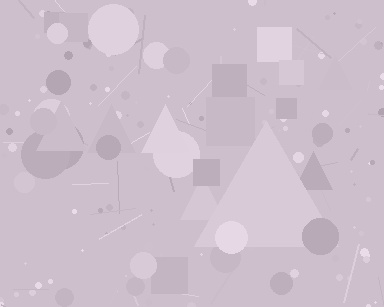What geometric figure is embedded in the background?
A triangle is embedded in the background.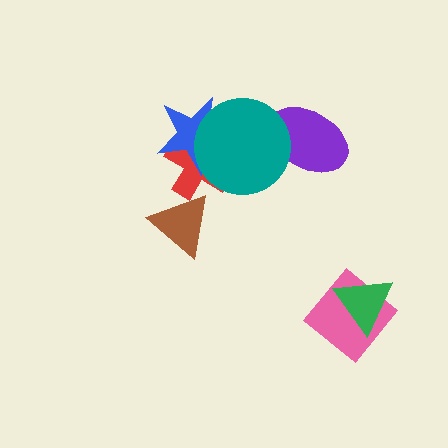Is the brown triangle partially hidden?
No, no other shape covers it.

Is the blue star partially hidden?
Yes, it is partially covered by another shape.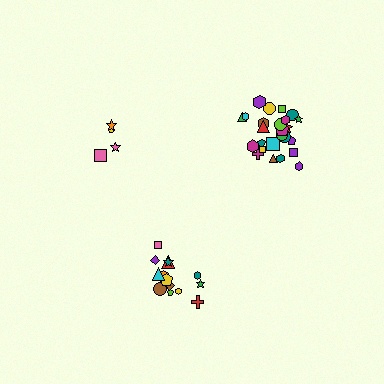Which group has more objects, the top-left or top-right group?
The top-right group.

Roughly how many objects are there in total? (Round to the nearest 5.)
Roughly 45 objects in total.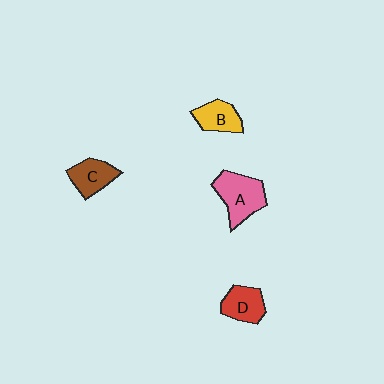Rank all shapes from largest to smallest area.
From largest to smallest: A (pink), C (brown), D (red), B (yellow).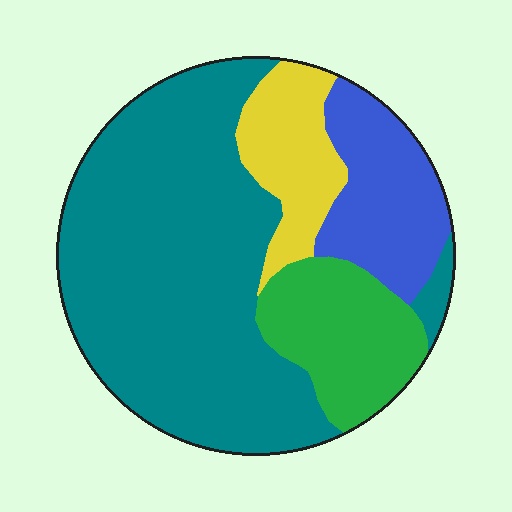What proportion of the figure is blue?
Blue covers around 15% of the figure.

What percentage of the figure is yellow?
Yellow covers 12% of the figure.